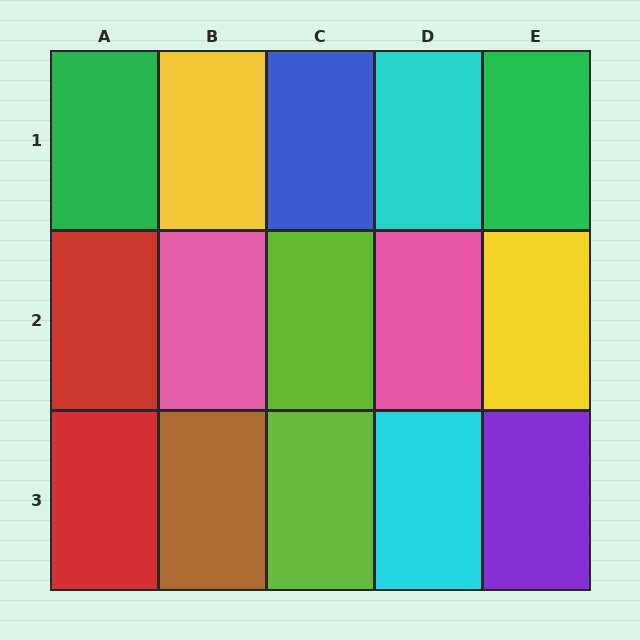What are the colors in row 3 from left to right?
Red, brown, lime, cyan, purple.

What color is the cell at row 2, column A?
Red.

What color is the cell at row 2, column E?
Yellow.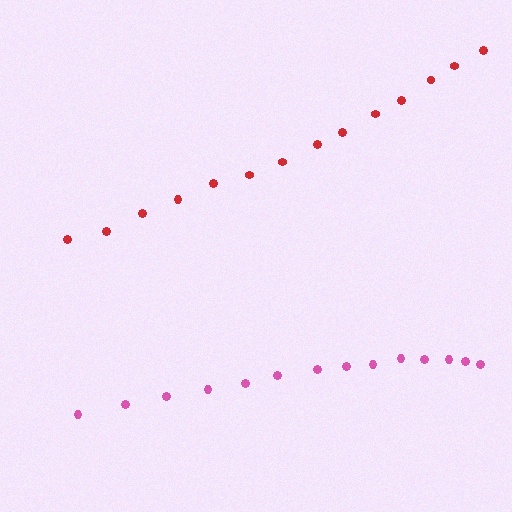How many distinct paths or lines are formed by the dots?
There are 2 distinct paths.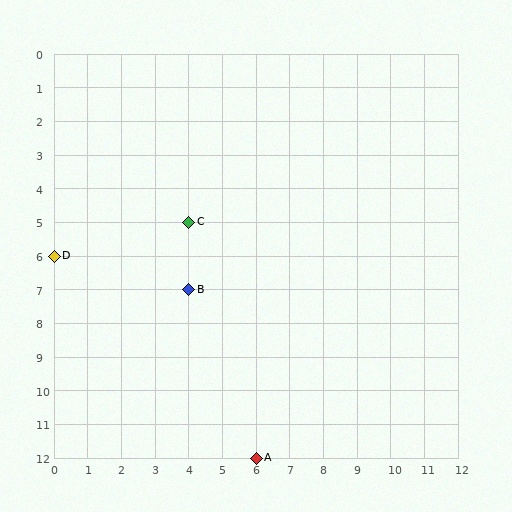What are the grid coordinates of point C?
Point C is at grid coordinates (4, 5).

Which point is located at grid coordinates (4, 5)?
Point C is at (4, 5).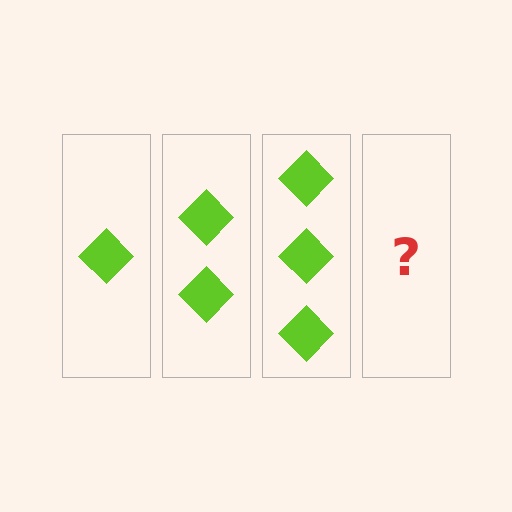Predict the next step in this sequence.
The next step is 4 diamonds.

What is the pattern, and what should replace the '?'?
The pattern is that each step adds one more diamond. The '?' should be 4 diamonds.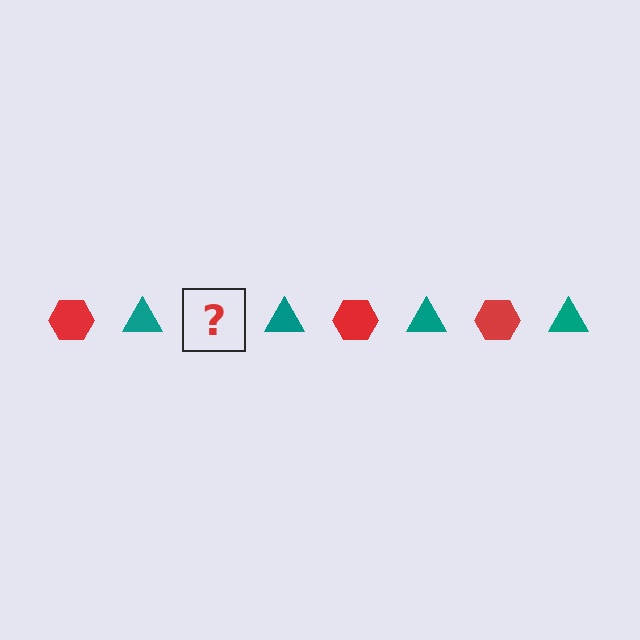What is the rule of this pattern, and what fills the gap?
The rule is that the pattern alternates between red hexagon and teal triangle. The gap should be filled with a red hexagon.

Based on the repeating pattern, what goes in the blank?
The blank should be a red hexagon.